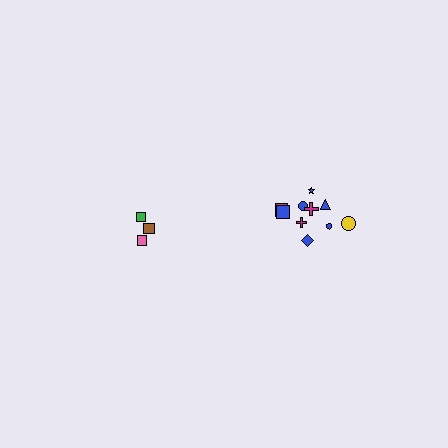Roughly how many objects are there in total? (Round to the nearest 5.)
Roughly 15 objects in total.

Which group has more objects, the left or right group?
The right group.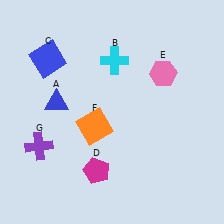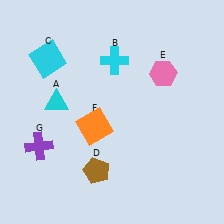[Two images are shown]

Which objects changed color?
A changed from blue to cyan. C changed from blue to cyan. D changed from magenta to brown.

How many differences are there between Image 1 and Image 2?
There are 3 differences between the two images.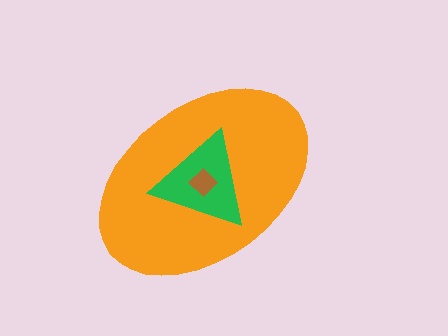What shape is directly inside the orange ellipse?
The green triangle.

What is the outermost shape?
The orange ellipse.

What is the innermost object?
The brown diamond.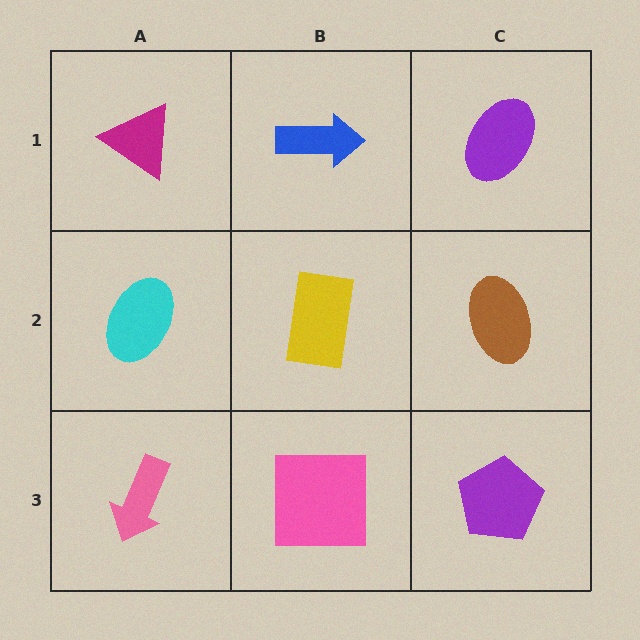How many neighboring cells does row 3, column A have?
2.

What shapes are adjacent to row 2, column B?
A blue arrow (row 1, column B), a pink square (row 3, column B), a cyan ellipse (row 2, column A), a brown ellipse (row 2, column C).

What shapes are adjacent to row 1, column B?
A yellow rectangle (row 2, column B), a magenta triangle (row 1, column A), a purple ellipse (row 1, column C).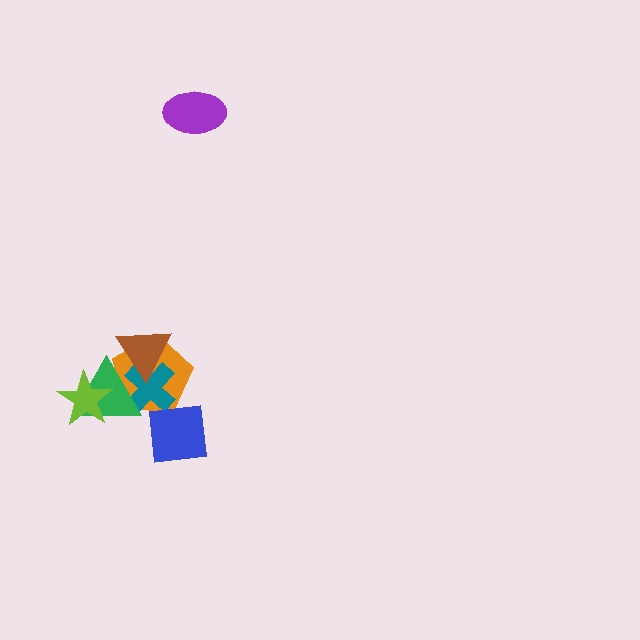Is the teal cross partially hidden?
Yes, it is partially covered by another shape.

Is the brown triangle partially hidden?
No, no other shape covers it.